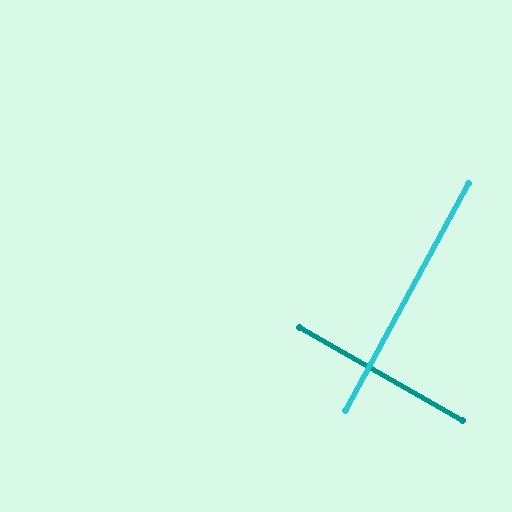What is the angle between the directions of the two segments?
Approximately 89 degrees.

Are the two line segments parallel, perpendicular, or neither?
Perpendicular — they meet at approximately 89°.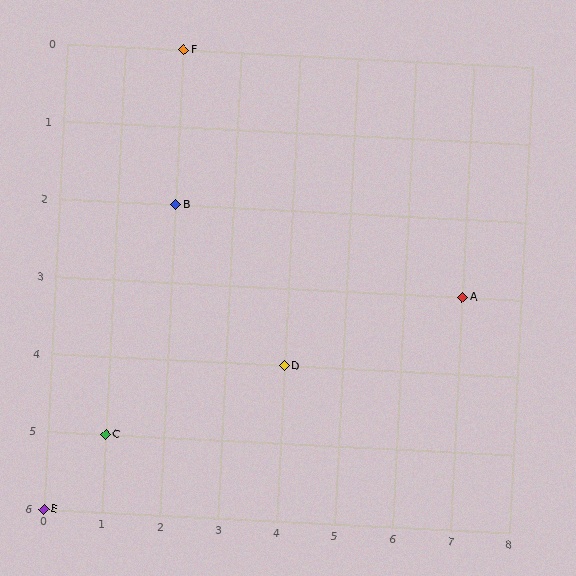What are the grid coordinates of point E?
Point E is at grid coordinates (0, 6).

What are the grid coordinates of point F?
Point F is at grid coordinates (2, 0).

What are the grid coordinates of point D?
Point D is at grid coordinates (4, 4).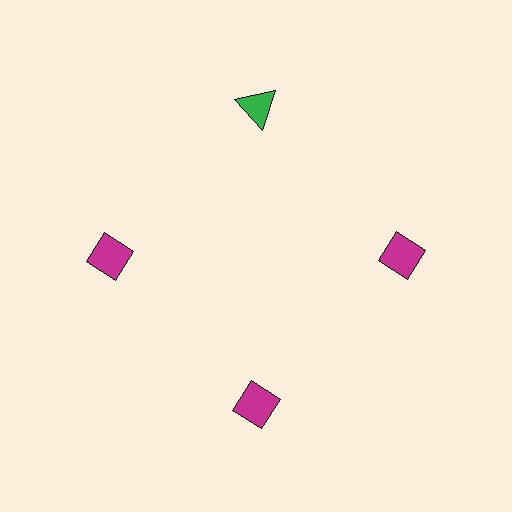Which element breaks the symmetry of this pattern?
The green triangle at roughly the 12 o'clock position breaks the symmetry. All other shapes are magenta diamonds.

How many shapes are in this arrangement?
There are 4 shapes arranged in a ring pattern.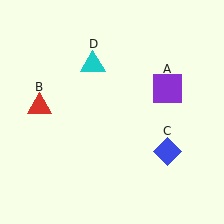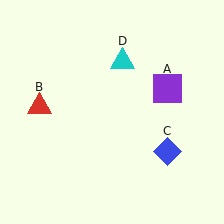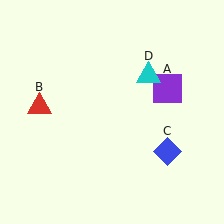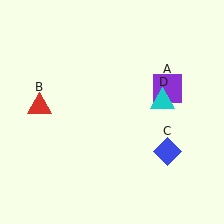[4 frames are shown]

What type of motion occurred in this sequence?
The cyan triangle (object D) rotated clockwise around the center of the scene.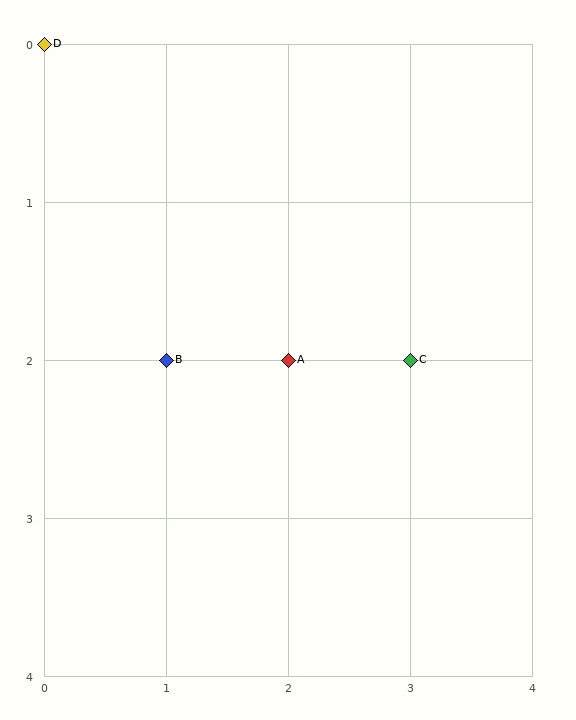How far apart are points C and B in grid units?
Points C and B are 2 columns apart.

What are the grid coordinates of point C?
Point C is at grid coordinates (3, 2).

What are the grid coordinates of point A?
Point A is at grid coordinates (2, 2).